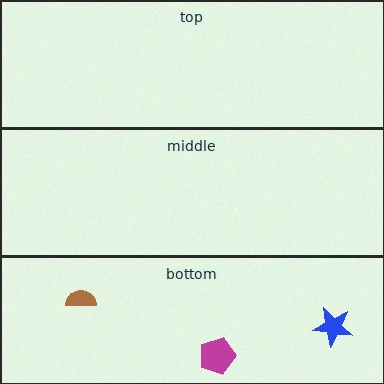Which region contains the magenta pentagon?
The bottom region.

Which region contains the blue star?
The bottom region.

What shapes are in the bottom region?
The brown semicircle, the blue star, the magenta pentagon.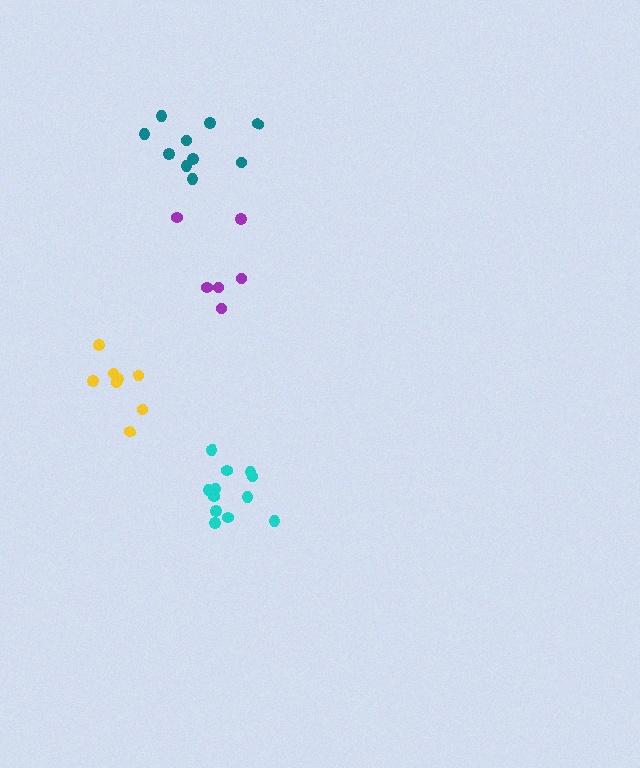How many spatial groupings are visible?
There are 4 spatial groupings.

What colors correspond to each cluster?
The clusters are colored: teal, yellow, cyan, purple.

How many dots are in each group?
Group 1: 10 dots, Group 2: 8 dots, Group 3: 12 dots, Group 4: 6 dots (36 total).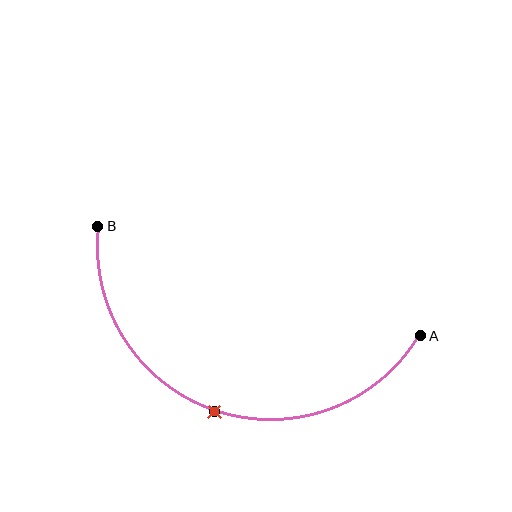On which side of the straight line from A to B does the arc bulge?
The arc bulges below the straight line connecting A and B.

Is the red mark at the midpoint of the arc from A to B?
Yes. The red mark lies on the arc at equal arc-length from both A and B — it is the arc midpoint.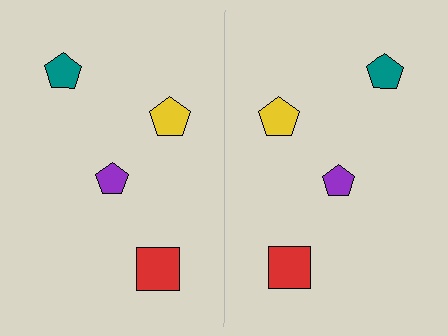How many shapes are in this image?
There are 8 shapes in this image.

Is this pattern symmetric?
Yes, this pattern has bilateral (reflection) symmetry.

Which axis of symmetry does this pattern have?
The pattern has a vertical axis of symmetry running through the center of the image.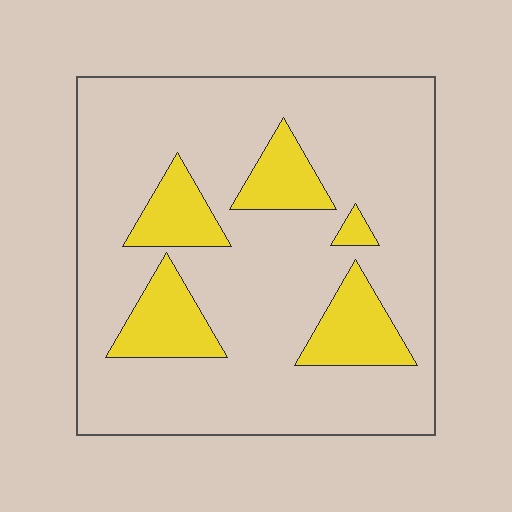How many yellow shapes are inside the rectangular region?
5.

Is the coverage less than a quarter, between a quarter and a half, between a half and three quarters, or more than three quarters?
Less than a quarter.